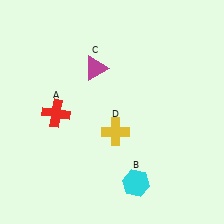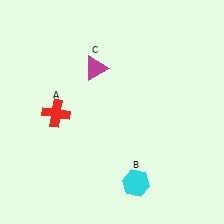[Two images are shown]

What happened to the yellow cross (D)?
The yellow cross (D) was removed in Image 2. It was in the bottom-right area of Image 1.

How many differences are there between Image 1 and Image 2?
There is 1 difference between the two images.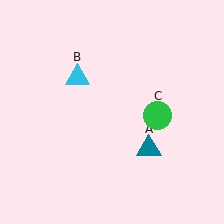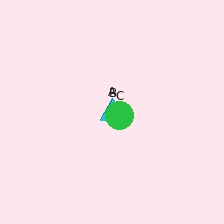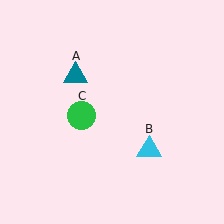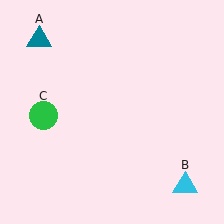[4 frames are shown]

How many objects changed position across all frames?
3 objects changed position: teal triangle (object A), cyan triangle (object B), green circle (object C).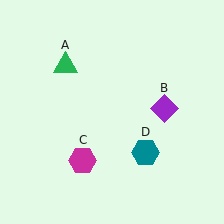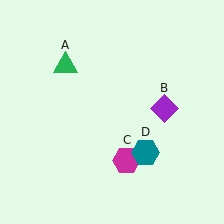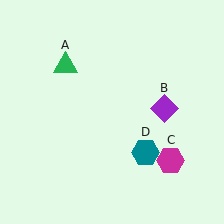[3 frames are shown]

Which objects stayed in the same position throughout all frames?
Green triangle (object A) and purple diamond (object B) and teal hexagon (object D) remained stationary.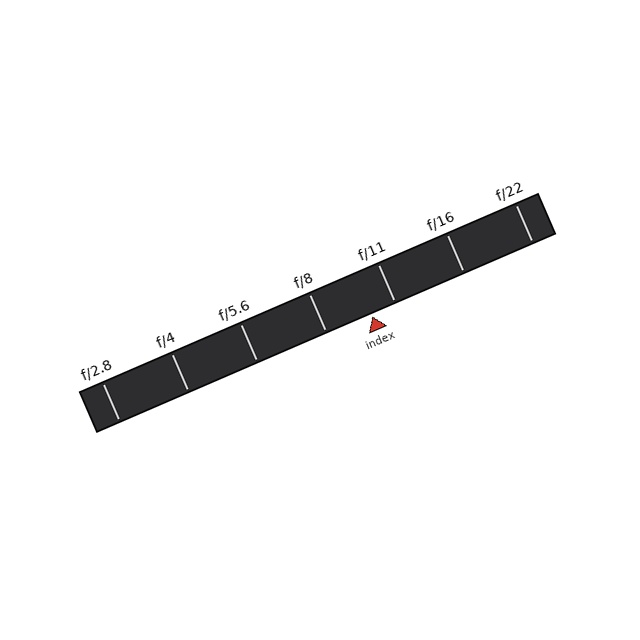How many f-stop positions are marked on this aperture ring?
There are 7 f-stop positions marked.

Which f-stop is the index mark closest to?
The index mark is closest to f/11.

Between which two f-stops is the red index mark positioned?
The index mark is between f/8 and f/11.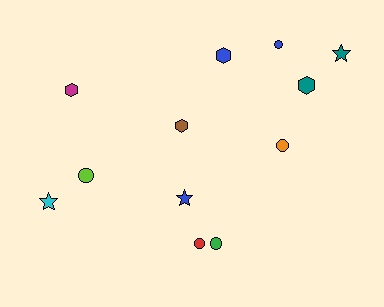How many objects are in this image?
There are 12 objects.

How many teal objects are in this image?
There are 2 teal objects.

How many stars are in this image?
There are 3 stars.